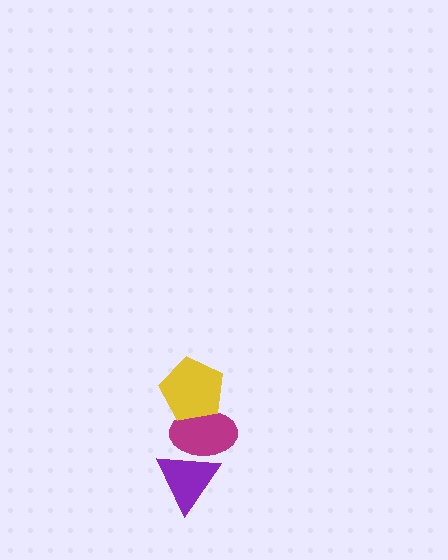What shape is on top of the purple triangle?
The magenta ellipse is on top of the purple triangle.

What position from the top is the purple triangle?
The purple triangle is 3rd from the top.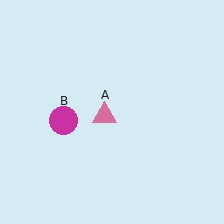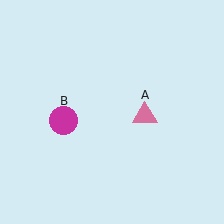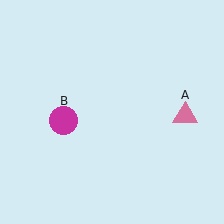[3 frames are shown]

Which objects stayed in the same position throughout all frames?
Magenta circle (object B) remained stationary.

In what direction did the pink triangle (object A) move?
The pink triangle (object A) moved right.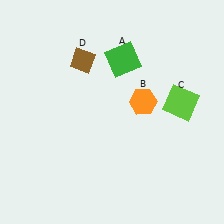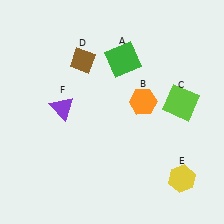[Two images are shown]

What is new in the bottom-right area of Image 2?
A yellow hexagon (E) was added in the bottom-right area of Image 2.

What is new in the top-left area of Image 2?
A purple triangle (F) was added in the top-left area of Image 2.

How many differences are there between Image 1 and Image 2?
There are 2 differences between the two images.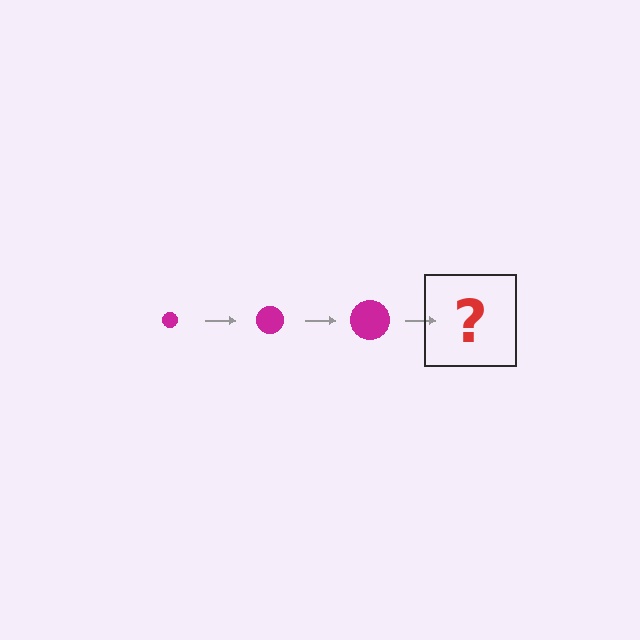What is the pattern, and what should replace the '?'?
The pattern is that the circle gets progressively larger each step. The '?' should be a magenta circle, larger than the previous one.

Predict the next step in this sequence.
The next step is a magenta circle, larger than the previous one.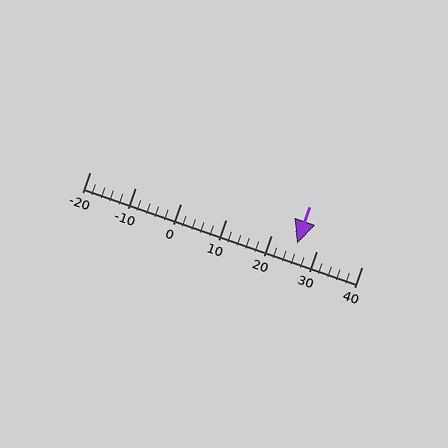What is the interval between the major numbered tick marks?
The major tick marks are spaced 10 units apart.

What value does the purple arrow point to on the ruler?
The purple arrow points to approximately 26.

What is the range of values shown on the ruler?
The ruler shows values from -20 to 40.